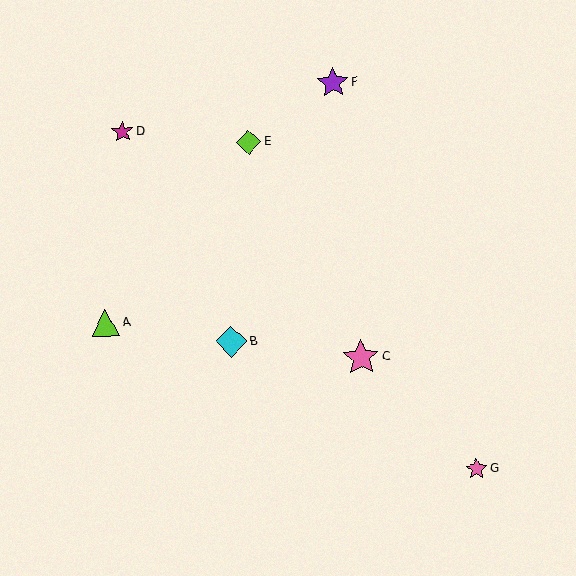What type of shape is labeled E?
Shape E is a lime diamond.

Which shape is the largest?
The pink star (labeled C) is the largest.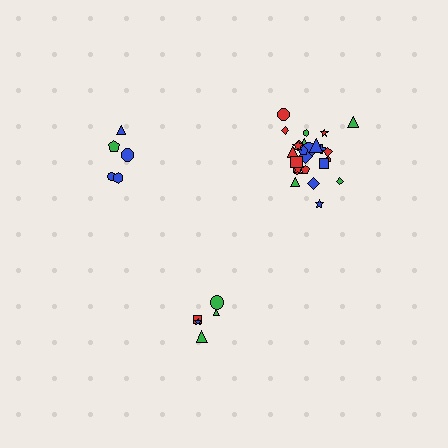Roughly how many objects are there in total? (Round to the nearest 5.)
Roughly 35 objects in total.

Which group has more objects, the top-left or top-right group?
The top-right group.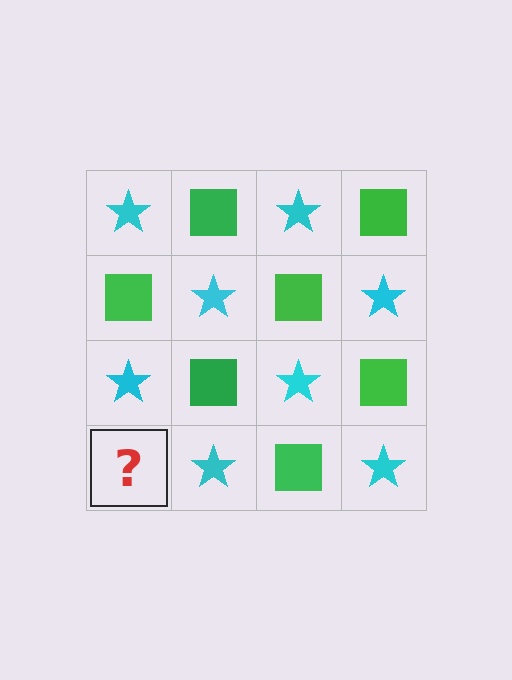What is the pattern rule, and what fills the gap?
The rule is that it alternates cyan star and green square in a checkerboard pattern. The gap should be filled with a green square.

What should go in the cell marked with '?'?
The missing cell should contain a green square.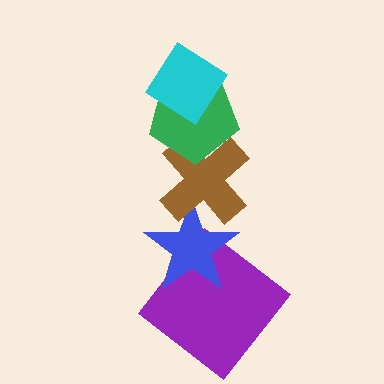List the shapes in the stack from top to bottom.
From top to bottom: the cyan diamond, the green pentagon, the brown cross, the blue star, the purple diamond.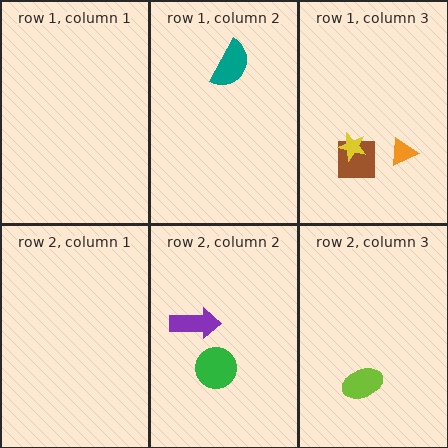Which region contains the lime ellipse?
The row 2, column 3 region.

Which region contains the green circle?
The row 2, column 2 region.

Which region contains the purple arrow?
The row 2, column 2 region.